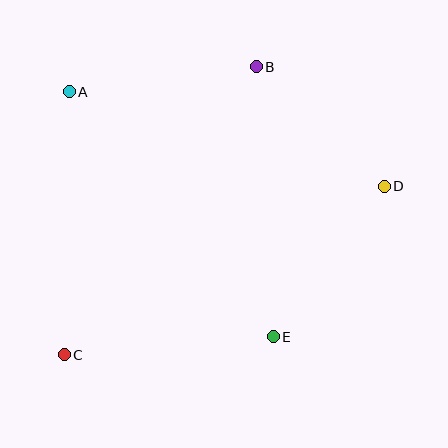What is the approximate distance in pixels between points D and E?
The distance between D and E is approximately 187 pixels.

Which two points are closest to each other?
Points B and D are closest to each other.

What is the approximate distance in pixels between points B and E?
The distance between B and E is approximately 270 pixels.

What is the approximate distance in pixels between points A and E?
The distance between A and E is approximately 319 pixels.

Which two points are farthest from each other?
Points C and D are farthest from each other.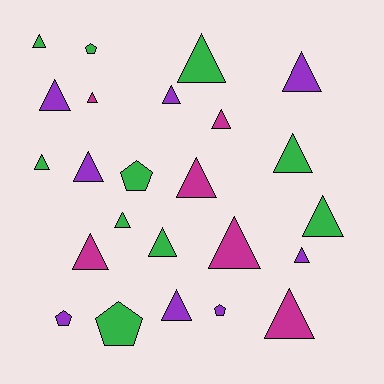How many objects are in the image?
There are 24 objects.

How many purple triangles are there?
There are 6 purple triangles.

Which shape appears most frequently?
Triangle, with 19 objects.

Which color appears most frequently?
Green, with 10 objects.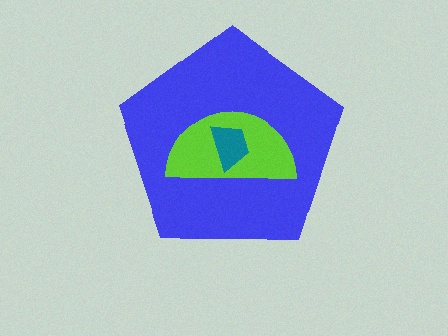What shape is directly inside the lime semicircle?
The teal trapezoid.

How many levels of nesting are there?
3.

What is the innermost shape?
The teal trapezoid.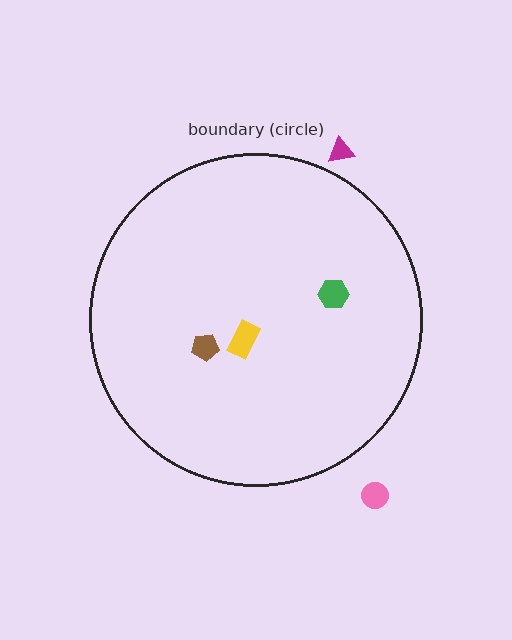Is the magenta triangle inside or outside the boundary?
Outside.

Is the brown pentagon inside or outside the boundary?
Inside.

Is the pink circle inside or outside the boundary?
Outside.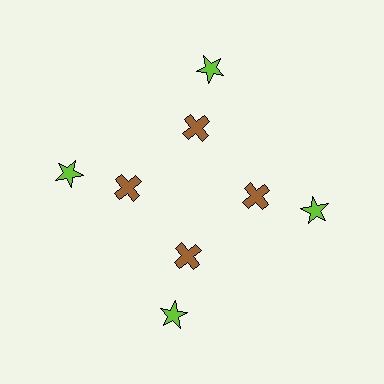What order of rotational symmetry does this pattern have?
This pattern has 4-fold rotational symmetry.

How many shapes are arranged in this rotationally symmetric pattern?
There are 8 shapes, arranged in 4 groups of 2.